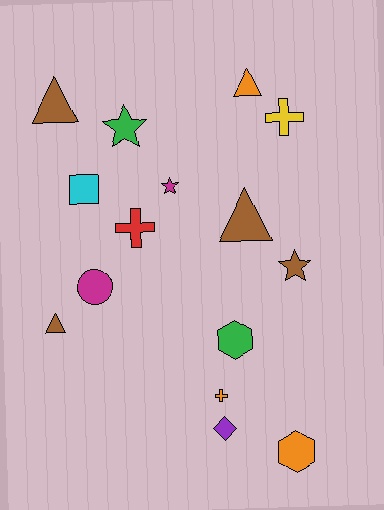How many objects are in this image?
There are 15 objects.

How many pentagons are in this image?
There are no pentagons.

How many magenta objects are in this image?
There are 2 magenta objects.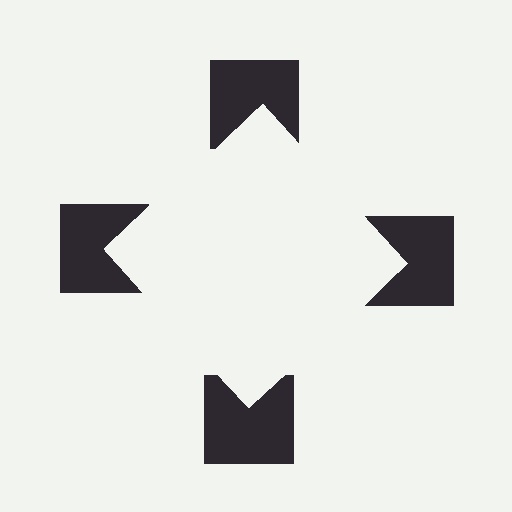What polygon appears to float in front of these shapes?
An illusory square — its edges are inferred from the aligned wedge cuts in the notched squares, not physically drawn.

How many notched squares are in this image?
There are 4 — one at each vertex of the illusory square.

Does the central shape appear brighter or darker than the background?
It typically appears slightly brighter than the background, even though no actual brightness change is drawn.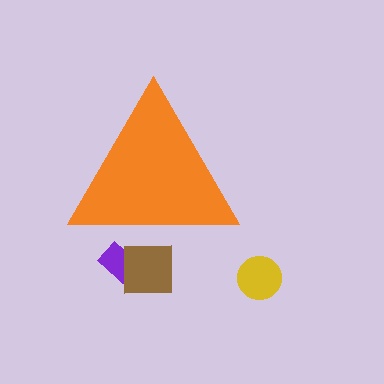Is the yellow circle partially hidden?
No, the yellow circle is fully visible.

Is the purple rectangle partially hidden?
Yes, the purple rectangle is partially hidden behind the orange triangle.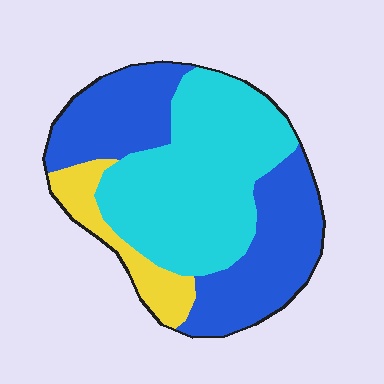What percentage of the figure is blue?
Blue takes up about two fifths (2/5) of the figure.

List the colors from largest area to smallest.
From largest to smallest: cyan, blue, yellow.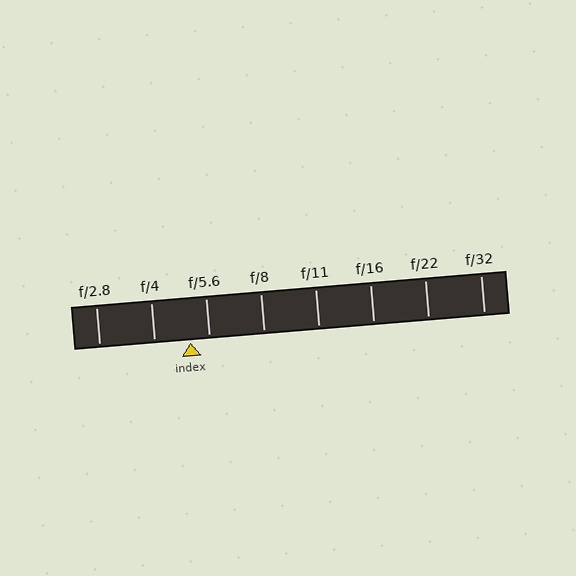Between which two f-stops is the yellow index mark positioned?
The index mark is between f/4 and f/5.6.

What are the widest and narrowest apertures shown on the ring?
The widest aperture shown is f/2.8 and the narrowest is f/32.